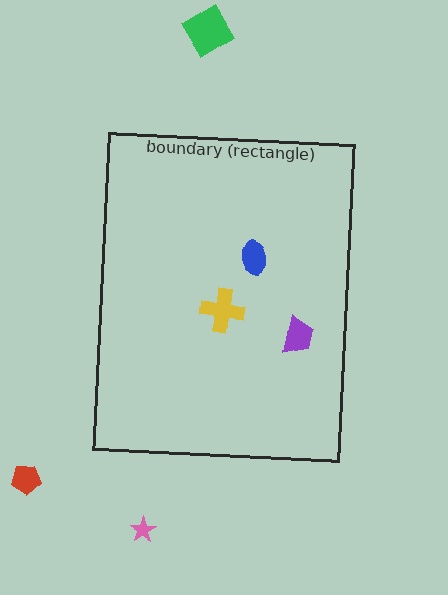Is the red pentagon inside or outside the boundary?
Outside.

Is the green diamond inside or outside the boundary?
Outside.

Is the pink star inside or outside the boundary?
Outside.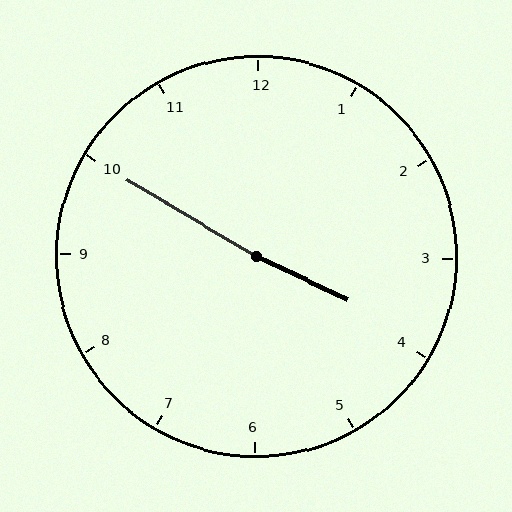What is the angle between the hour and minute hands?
Approximately 175 degrees.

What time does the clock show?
3:50.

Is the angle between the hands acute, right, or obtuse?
It is obtuse.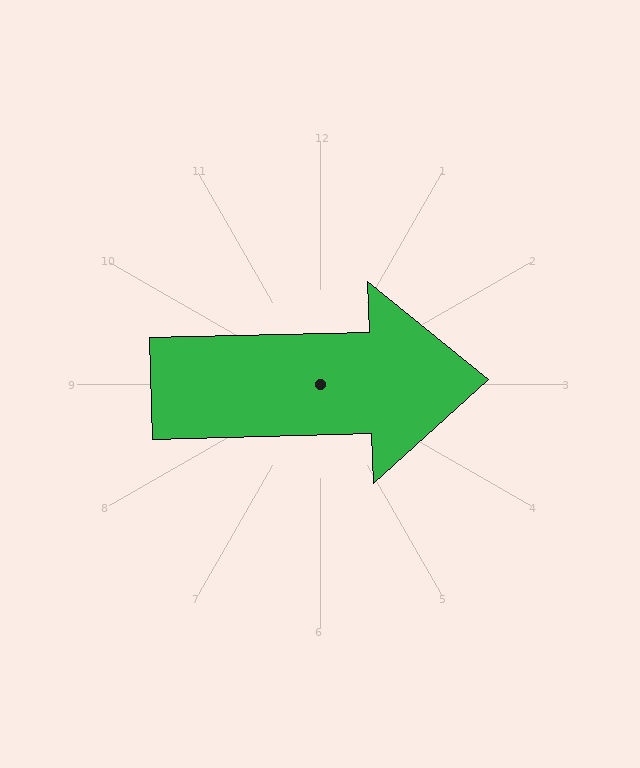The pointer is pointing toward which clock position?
Roughly 3 o'clock.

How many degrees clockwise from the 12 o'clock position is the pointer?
Approximately 88 degrees.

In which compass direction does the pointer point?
East.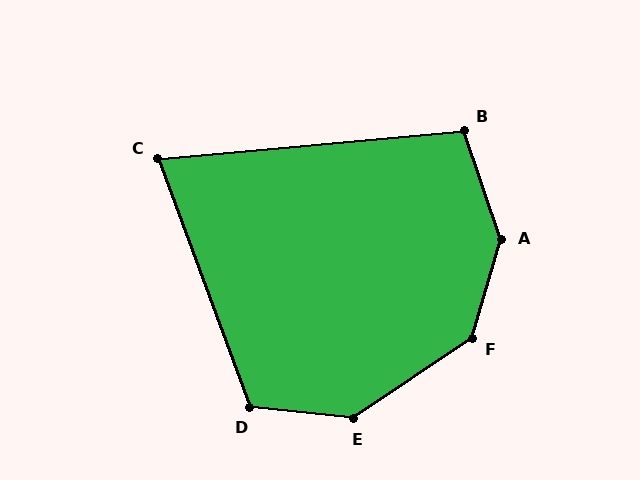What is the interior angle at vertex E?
Approximately 140 degrees (obtuse).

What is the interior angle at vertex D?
Approximately 116 degrees (obtuse).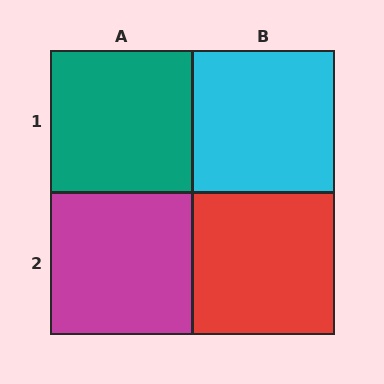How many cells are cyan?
1 cell is cyan.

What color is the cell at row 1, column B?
Cyan.